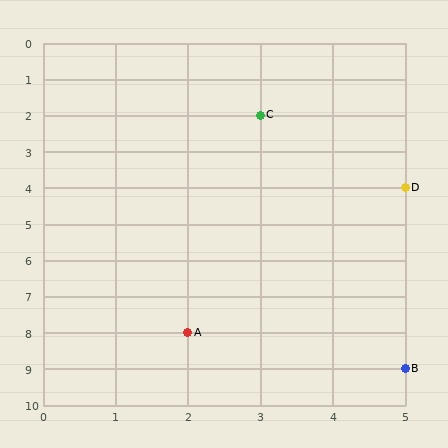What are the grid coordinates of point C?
Point C is at grid coordinates (3, 2).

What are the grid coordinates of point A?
Point A is at grid coordinates (2, 8).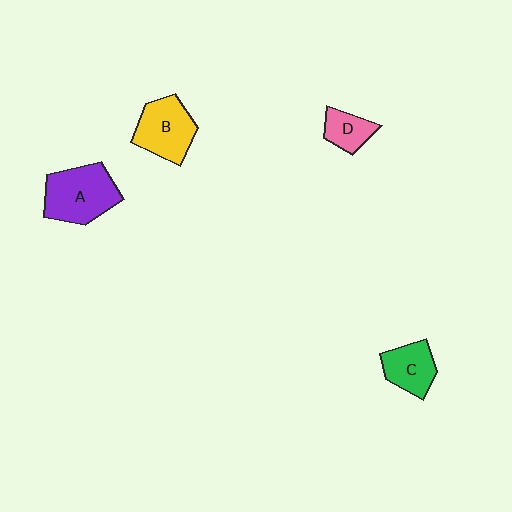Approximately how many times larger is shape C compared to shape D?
Approximately 1.4 times.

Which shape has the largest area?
Shape A (purple).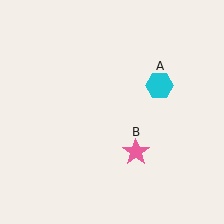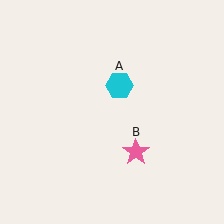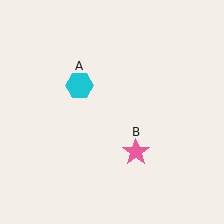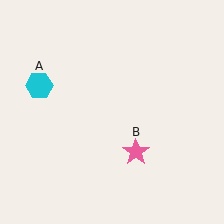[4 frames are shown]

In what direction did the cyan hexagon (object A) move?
The cyan hexagon (object A) moved left.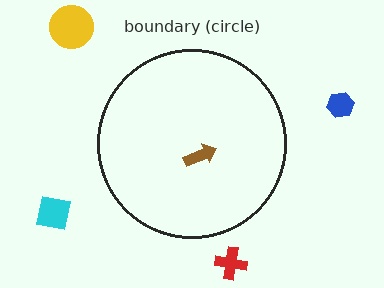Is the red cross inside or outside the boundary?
Outside.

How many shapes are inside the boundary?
1 inside, 4 outside.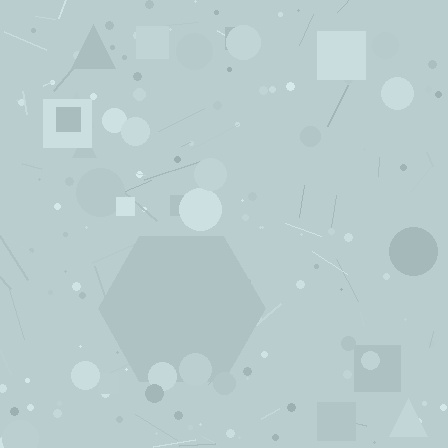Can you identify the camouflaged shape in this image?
The camouflaged shape is a hexagon.